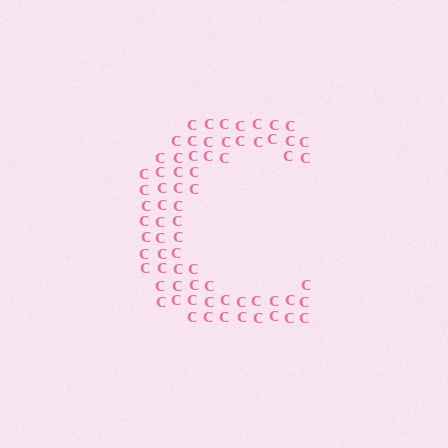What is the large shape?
The large shape is the letter C.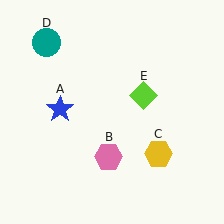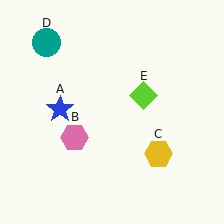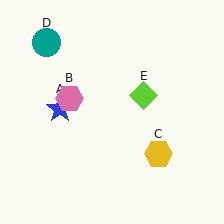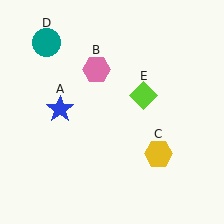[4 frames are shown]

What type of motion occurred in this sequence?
The pink hexagon (object B) rotated clockwise around the center of the scene.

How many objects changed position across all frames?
1 object changed position: pink hexagon (object B).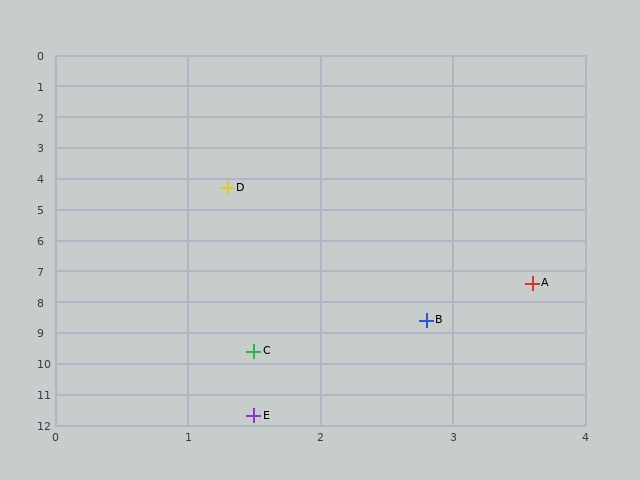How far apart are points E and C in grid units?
Points E and C are about 2.1 grid units apart.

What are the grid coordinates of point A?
Point A is at approximately (3.6, 7.4).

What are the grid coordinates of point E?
Point E is at approximately (1.5, 11.7).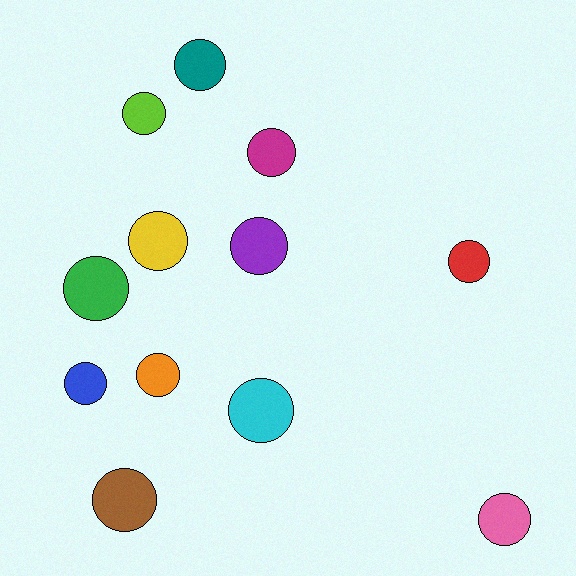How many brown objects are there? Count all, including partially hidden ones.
There is 1 brown object.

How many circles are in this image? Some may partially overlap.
There are 12 circles.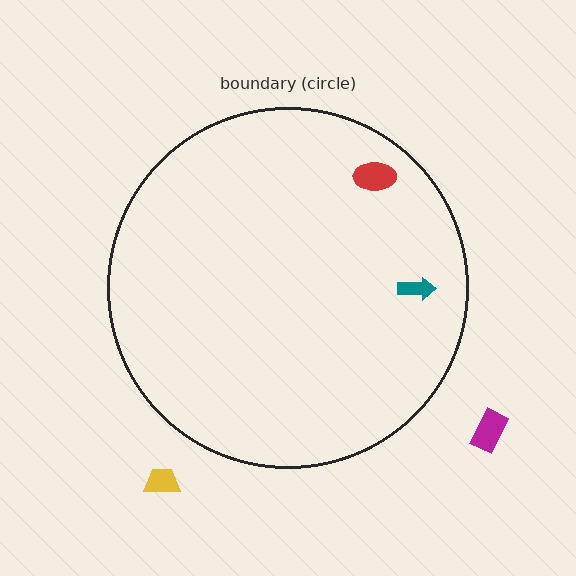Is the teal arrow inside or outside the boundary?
Inside.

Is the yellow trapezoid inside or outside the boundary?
Outside.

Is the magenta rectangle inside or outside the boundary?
Outside.